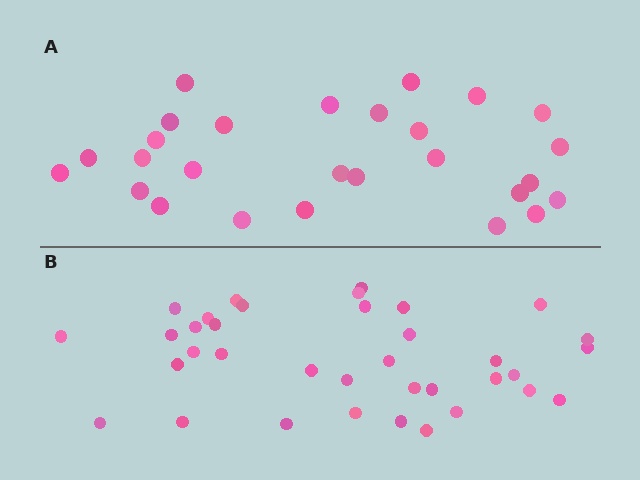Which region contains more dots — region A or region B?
Region B (the bottom region) has more dots.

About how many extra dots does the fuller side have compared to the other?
Region B has roughly 8 or so more dots than region A.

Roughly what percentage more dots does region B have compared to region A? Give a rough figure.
About 35% more.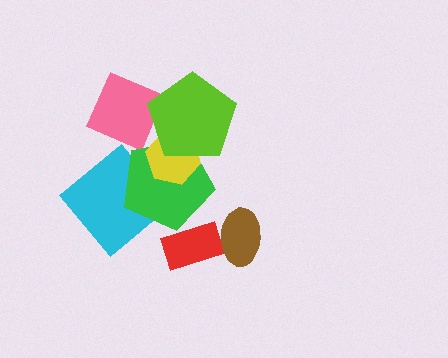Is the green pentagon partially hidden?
Yes, it is partially covered by another shape.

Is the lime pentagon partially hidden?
No, no other shape covers it.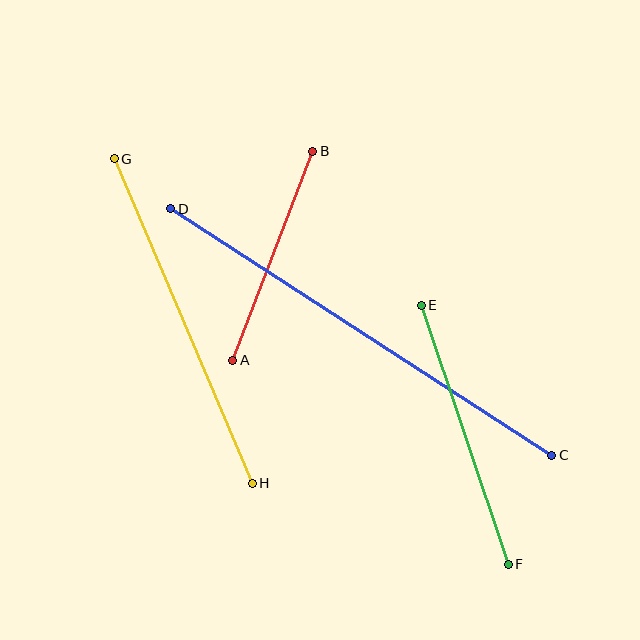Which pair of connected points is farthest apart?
Points C and D are farthest apart.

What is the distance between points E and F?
The distance is approximately 273 pixels.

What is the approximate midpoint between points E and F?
The midpoint is at approximately (465, 435) pixels.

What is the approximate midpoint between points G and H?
The midpoint is at approximately (183, 321) pixels.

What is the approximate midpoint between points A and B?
The midpoint is at approximately (273, 256) pixels.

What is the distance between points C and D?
The distance is approximately 454 pixels.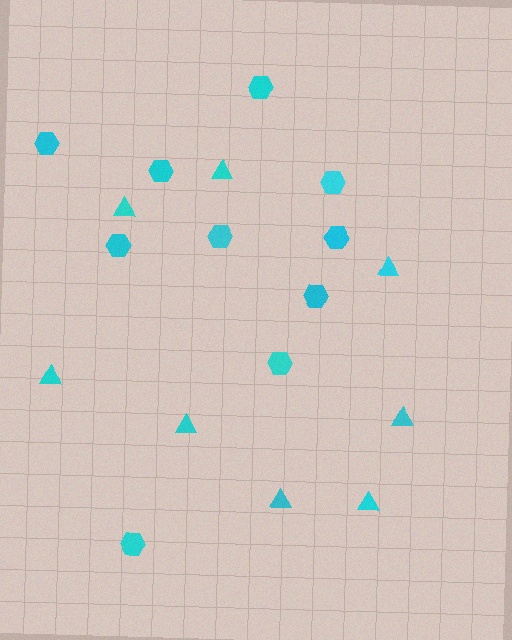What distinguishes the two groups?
There are 2 groups: one group of triangles (8) and one group of hexagons (10).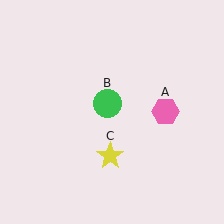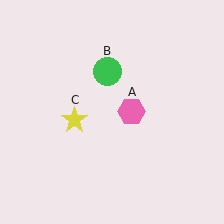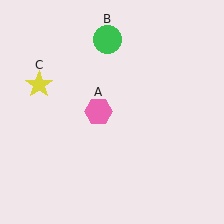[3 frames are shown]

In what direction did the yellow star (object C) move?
The yellow star (object C) moved up and to the left.